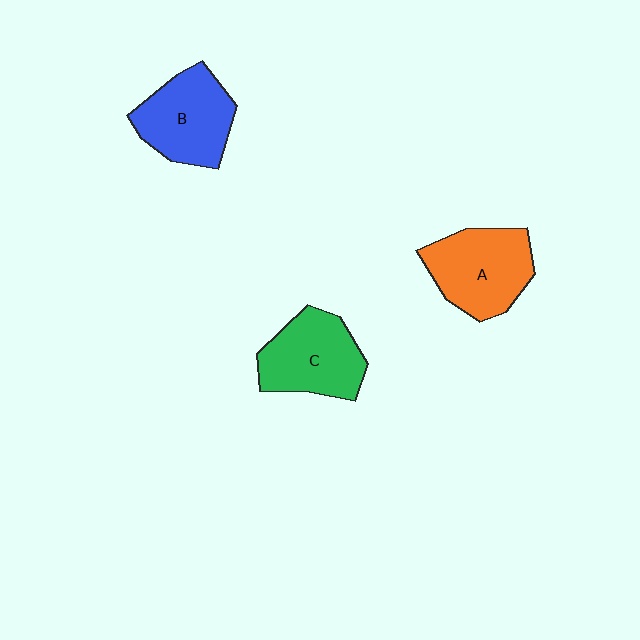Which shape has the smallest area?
Shape C (green).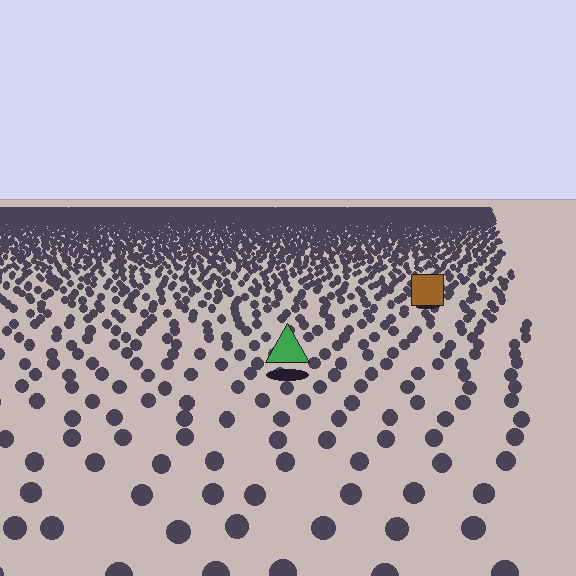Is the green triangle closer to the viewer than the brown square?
Yes. The green triangle is closer — you can tell from the texture gradient: the ground texture is coarser near it.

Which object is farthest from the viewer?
The brown square is farthest from the viewer. It appears smaller and the ground texture around it is denser.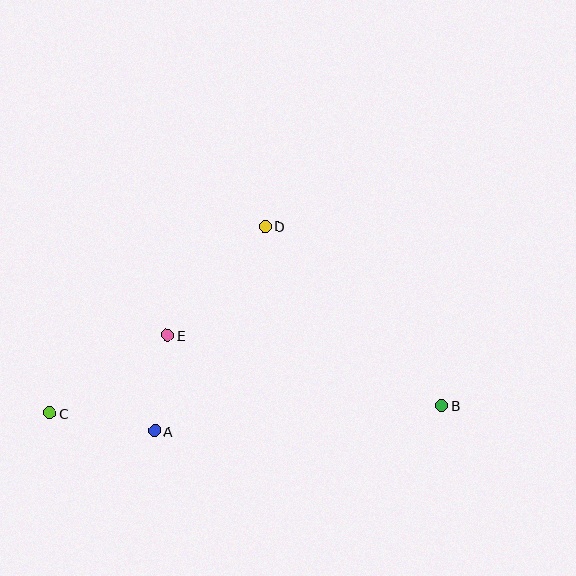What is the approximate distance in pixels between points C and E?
The distance between C and E is approximately 141 pixels.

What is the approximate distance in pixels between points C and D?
The distance between C and D is approximately 285 pixels.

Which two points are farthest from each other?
Points B and C are farthest from each other.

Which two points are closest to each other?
Points A and E are closest to each other.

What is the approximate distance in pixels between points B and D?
The distance between B and D is approximately 251 pixels.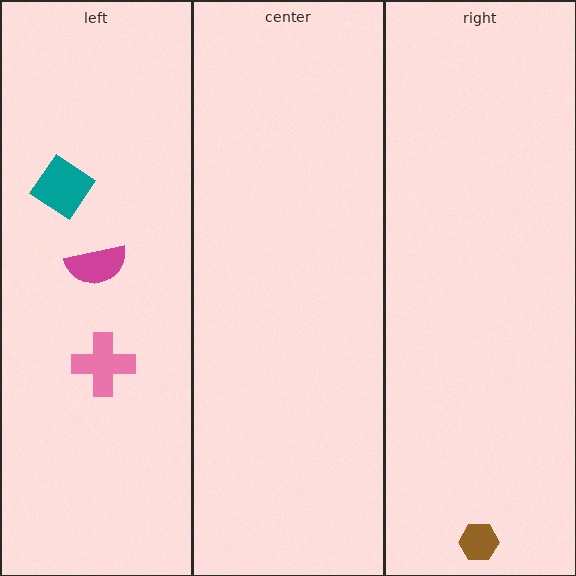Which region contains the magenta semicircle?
The left region.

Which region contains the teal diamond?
The left region.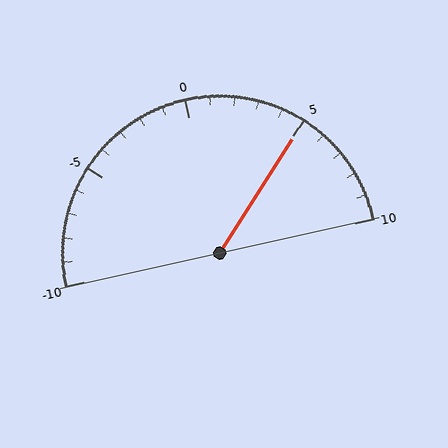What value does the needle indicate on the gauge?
The needle indicates approximately 5.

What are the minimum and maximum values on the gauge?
The gauge ranges from -10 to 10.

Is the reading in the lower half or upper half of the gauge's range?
The reading is in the upper half of the range (-10 to 10).